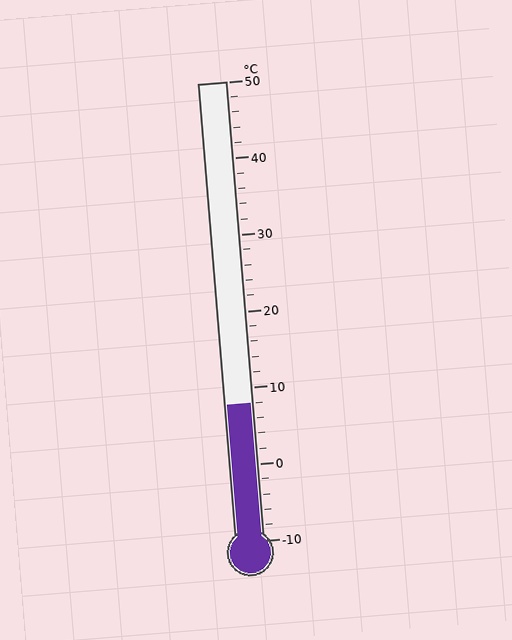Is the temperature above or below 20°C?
The temperature is below 20°C.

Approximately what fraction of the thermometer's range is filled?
The thermometer is filled to approximately 30% of its range.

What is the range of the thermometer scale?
The thermometer scale ranges from -10°C to 50°C.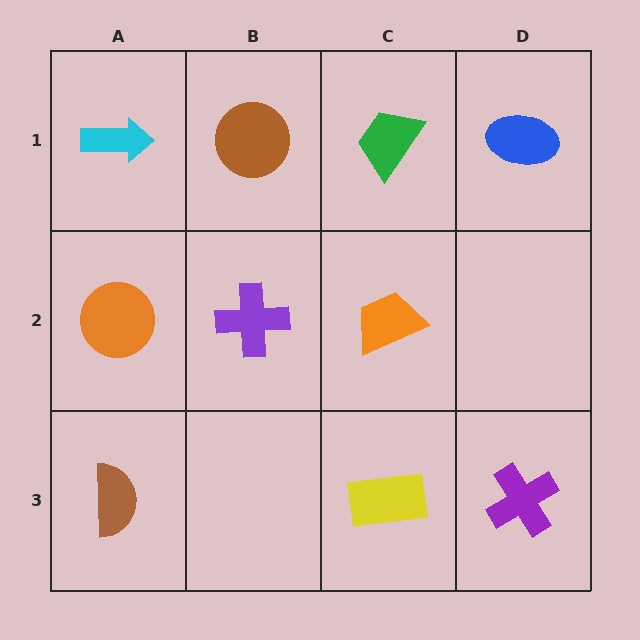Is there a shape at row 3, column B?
No, that cell is empty.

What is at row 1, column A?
A cyan arrow.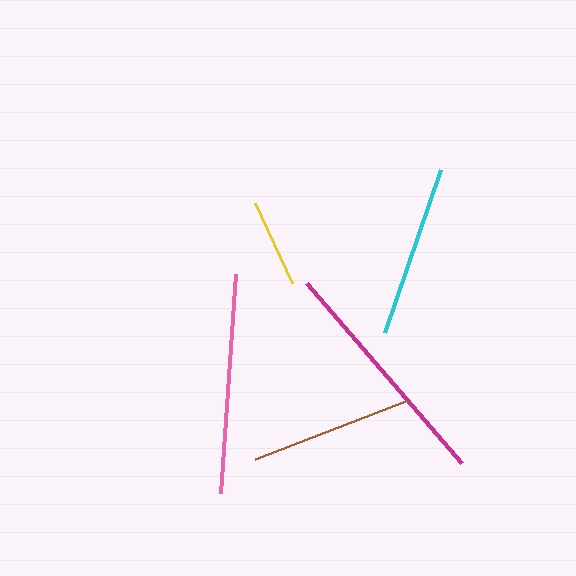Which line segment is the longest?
The magenta line is the longest at approximately 238 pixels.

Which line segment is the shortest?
The yellow line is the shortest at approximately 88 pixels.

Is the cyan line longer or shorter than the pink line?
The pink line is longer than the cyan line.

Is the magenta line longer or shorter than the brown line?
The magenta line is longer than the brown line.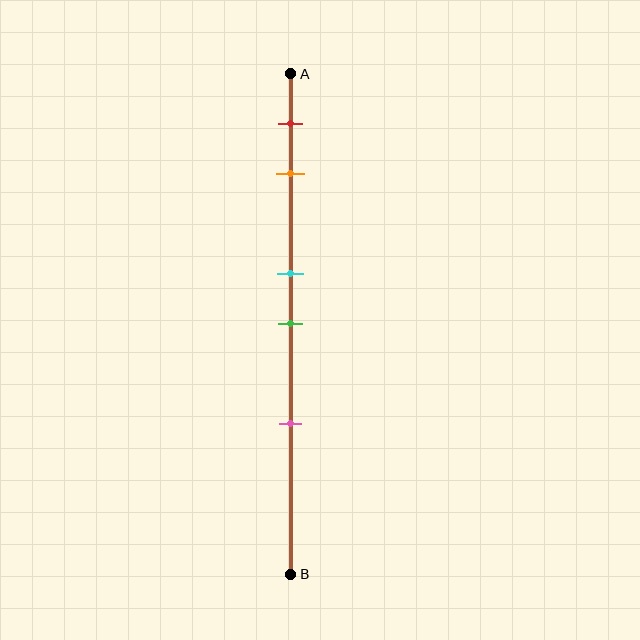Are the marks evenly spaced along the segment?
No, the marks are not evenly spaced.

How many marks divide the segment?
There are 5 marks dividing the segment.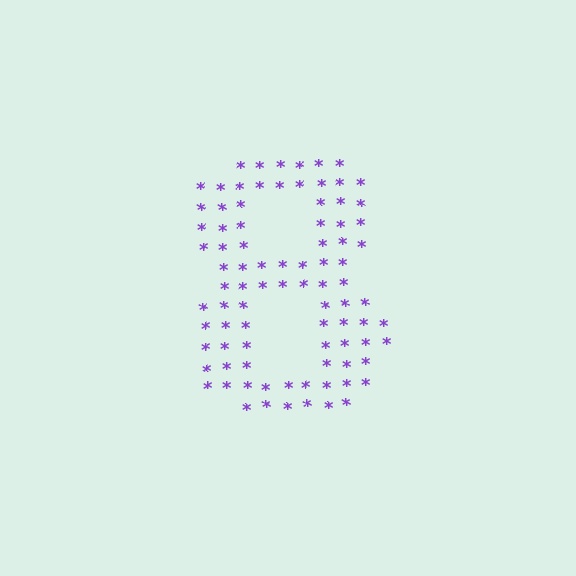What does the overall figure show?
The overall figure shows the digit 8.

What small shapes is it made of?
It is made of small asterisks.